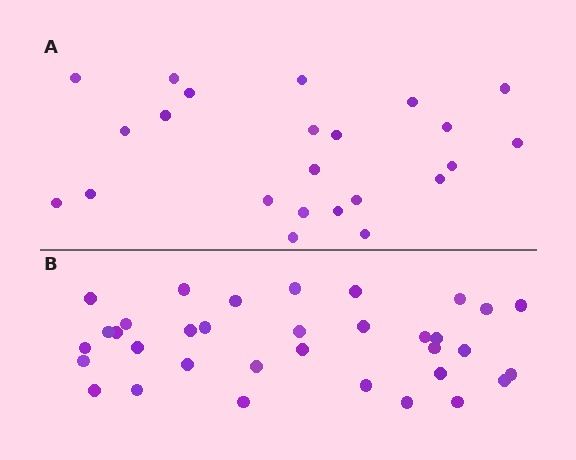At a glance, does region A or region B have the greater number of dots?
Region B (the bottom region) has more dots.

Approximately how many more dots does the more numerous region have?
Region B has roughly 12 or so more dots than region A.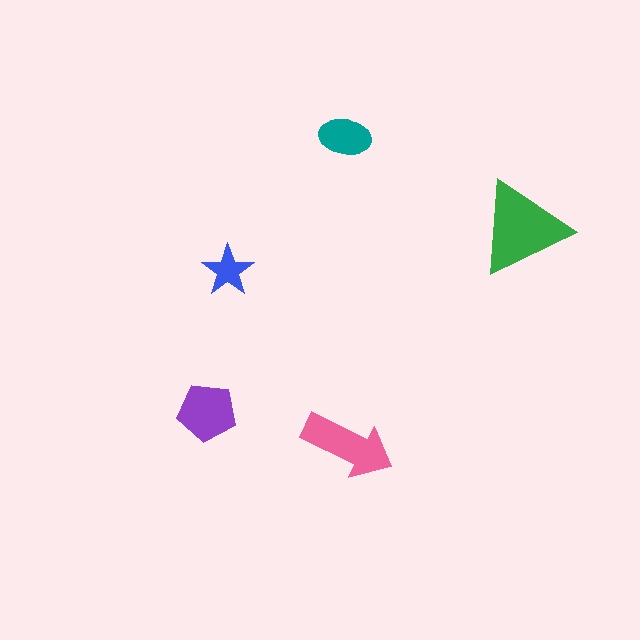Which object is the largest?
The green triangle.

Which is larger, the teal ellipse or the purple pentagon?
The purple pentagon.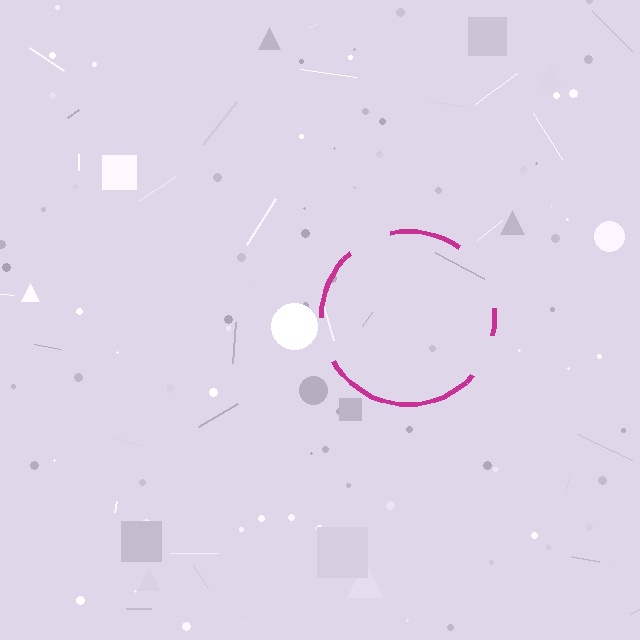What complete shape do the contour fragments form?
The contour fragments form a circle.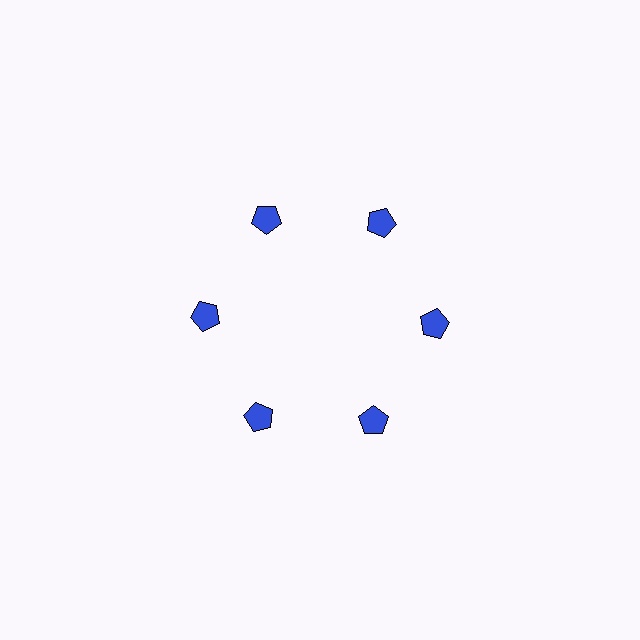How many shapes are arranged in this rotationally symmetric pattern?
There are 6 shapes, arranged in 6 groups of 1.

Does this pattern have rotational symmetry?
Yes, this pattern has 6-fold rotational symmetry. It looks the same after rotating 60 degrees around the center.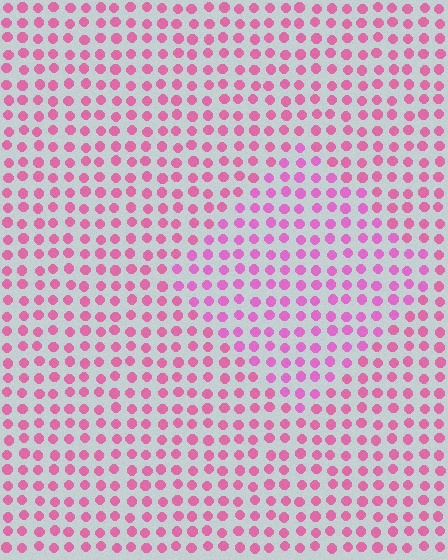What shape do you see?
I see a diamond.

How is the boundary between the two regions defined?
The boundary is defined purely by a slight shift in hue (about 19 degrees). Spacing, size, and orientation are identical on both sides.